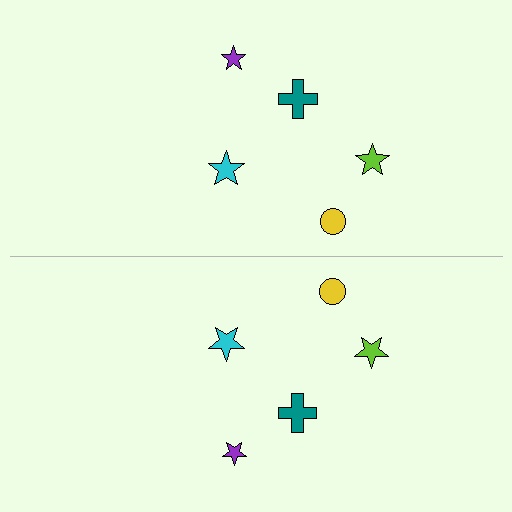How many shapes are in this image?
There are 10 shapes in this image.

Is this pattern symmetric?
Yes, this pattern has bilateral (reflection) symmetry.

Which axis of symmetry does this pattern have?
The pattern has a horizontal axis of symmetry running through the center of the image.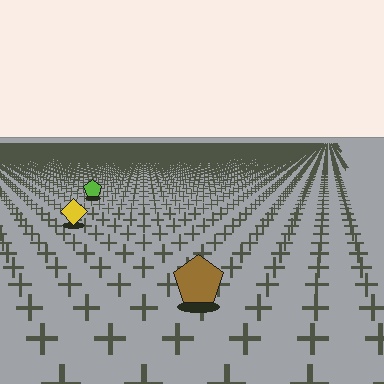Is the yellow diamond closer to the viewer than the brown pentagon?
No. The brown pentagon is closer — you can tell from the texture gradient: the ground texture is coarser near it.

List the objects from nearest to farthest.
From nearest to farthest: the brown pentagon, the yellow diamond, the lime pentagon.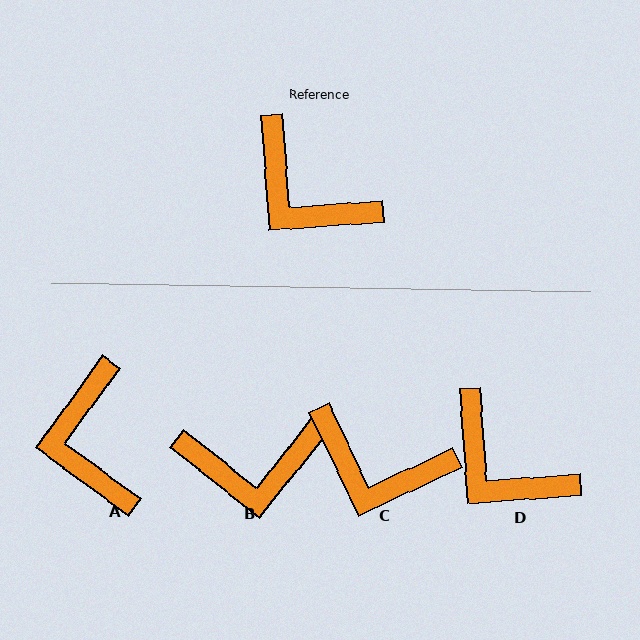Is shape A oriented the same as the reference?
No, it is off by about 40 degrees.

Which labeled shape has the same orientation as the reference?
D.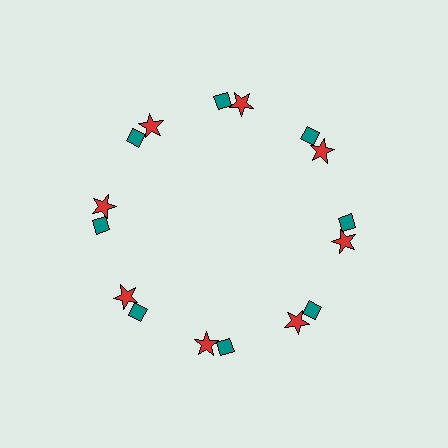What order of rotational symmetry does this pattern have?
This pattern has 8-fold rotational symmetry.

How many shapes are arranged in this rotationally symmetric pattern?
There are 16 shapes, arranged in 8 groups of 2.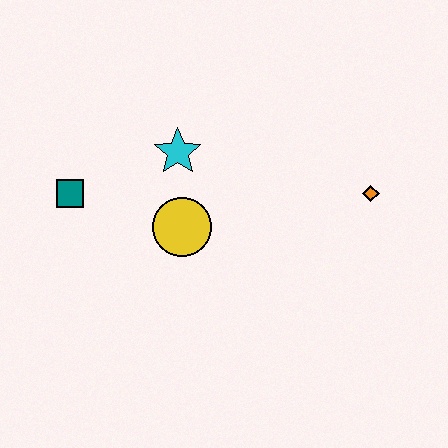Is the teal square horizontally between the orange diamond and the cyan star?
No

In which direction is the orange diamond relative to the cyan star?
The orange diamond is to the right of the cyan star.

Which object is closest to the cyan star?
The yellow circle is closest to the cyan star.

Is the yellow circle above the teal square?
No